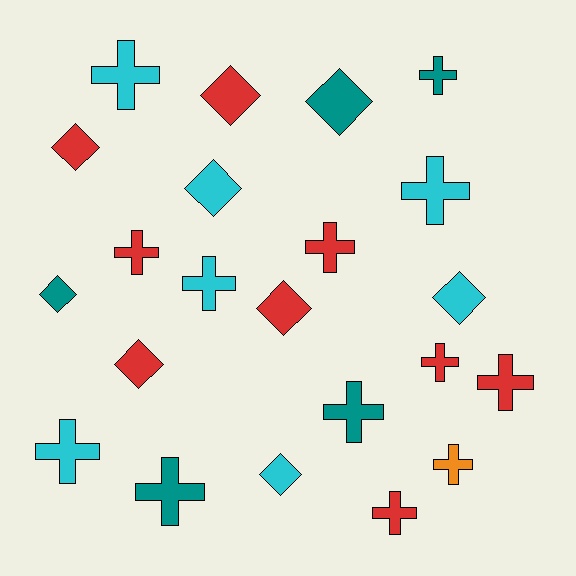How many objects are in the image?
There are 22 objects.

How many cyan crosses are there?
There are 4 cyan crosses.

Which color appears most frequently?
Red, with 9 objects.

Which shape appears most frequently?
Cross, with 13 objects.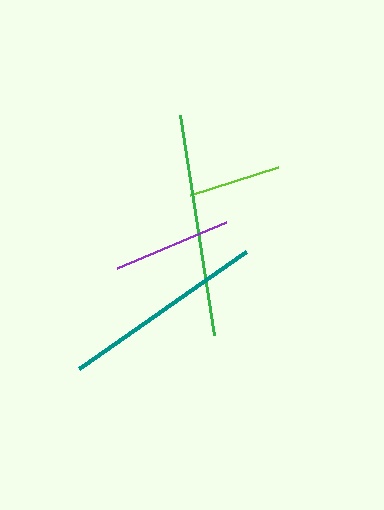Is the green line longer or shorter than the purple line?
The green line is longer than the purple line.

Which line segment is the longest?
The green line is the longest at approximately 223 pixels.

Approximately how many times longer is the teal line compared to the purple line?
The teal line is approximately 1.7 times the length of the purple line.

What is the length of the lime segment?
The lime segment is approximately 92 pixels long.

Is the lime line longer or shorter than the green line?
The green line is longer than the lime line.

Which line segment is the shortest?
The lime line is the shortest at approximately 92 pixels.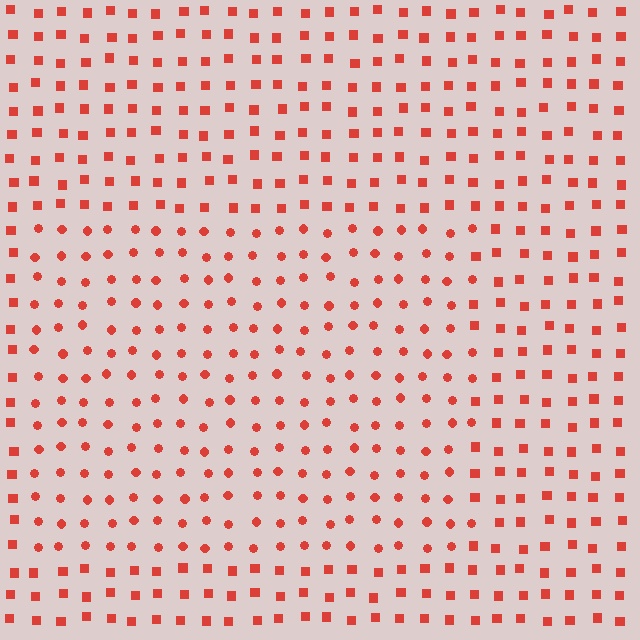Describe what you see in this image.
The image is filled with small red elements arranged in a uniform grid. A rectangle-shaped region contains circles, while the surrounding area contains squares. The boundary is defined purely by the change in element shape.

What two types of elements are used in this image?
The image uses circles inside the rectangle region and squares outside it.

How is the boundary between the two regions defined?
The boundary is defined by a change in element shape: circles inside vs. squares outside. All elements share the same color and spacing.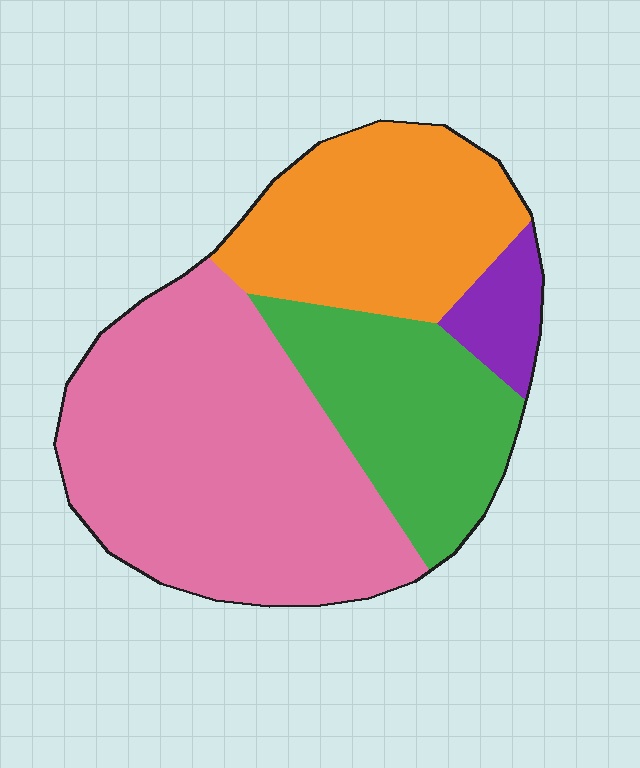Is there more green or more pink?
Pink.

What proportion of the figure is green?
Green takes up about one fifth (1/5) of the figure.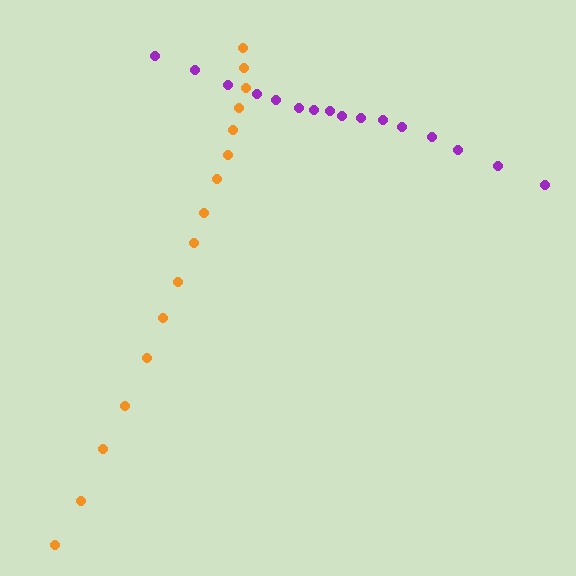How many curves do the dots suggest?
There are 2 distinct paths.